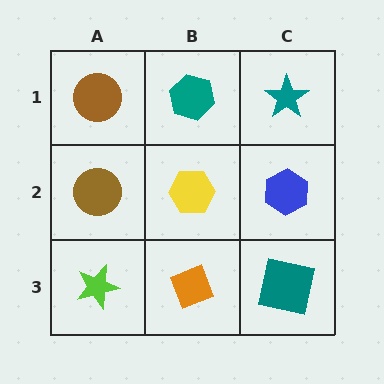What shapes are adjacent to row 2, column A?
A brown circle (row 1, column A), a lime star (row 3, column A), a yellow hexagon (row 2, column B).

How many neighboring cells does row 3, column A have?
2.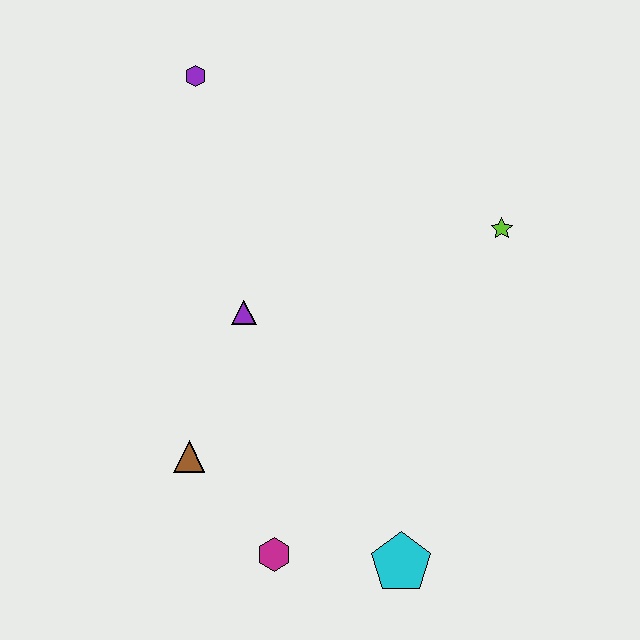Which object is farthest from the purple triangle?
The cyan pentagon is farthest from the purple triangle.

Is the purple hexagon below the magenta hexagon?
No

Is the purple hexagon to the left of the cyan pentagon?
Yes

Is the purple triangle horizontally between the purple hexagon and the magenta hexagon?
Yes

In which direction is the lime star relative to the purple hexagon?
The lime star is to the right of the purple hexagon.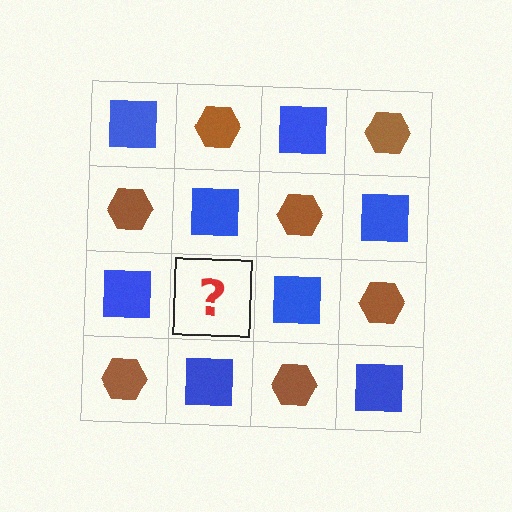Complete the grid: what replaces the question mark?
The question mark should be replaced with a brown hexagon.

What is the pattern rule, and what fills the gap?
The rule is that it alternates blue square and brown hexagon in a checkerboard pattern. The gap should be filled with a brown hexagon.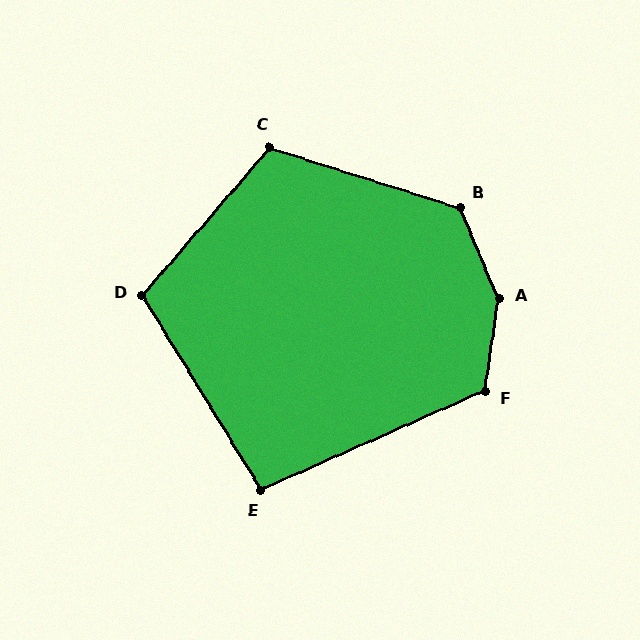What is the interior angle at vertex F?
Approximately 122 degrees (obtuse).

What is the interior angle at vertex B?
Approximately 130 degrees (obtuse).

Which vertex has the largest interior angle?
A, at approximately 149 degrees.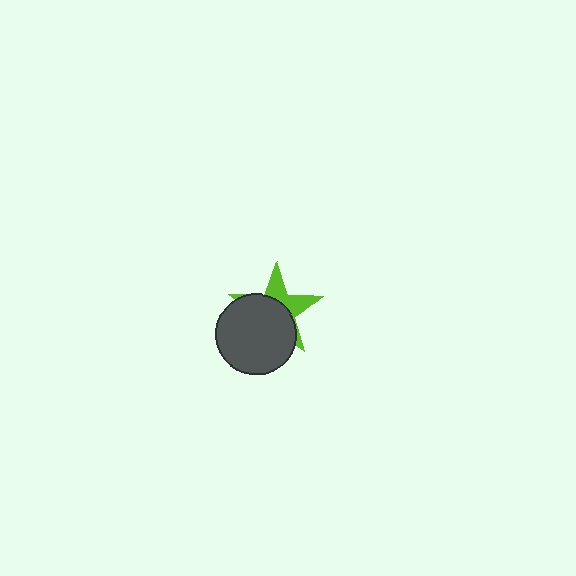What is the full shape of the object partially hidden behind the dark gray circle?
The partially hidden object is a lime star.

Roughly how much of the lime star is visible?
A small part of it is visible (roughly 38%).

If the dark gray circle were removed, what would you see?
You would see the complete lime star.